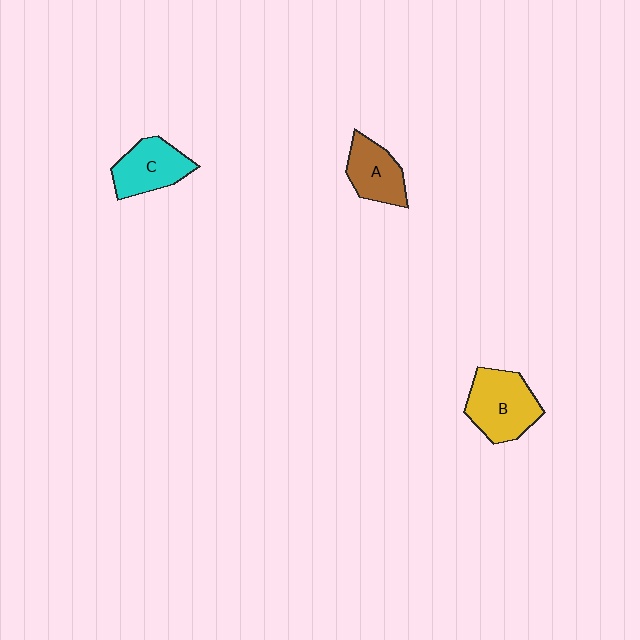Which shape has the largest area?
Shape B (yellow).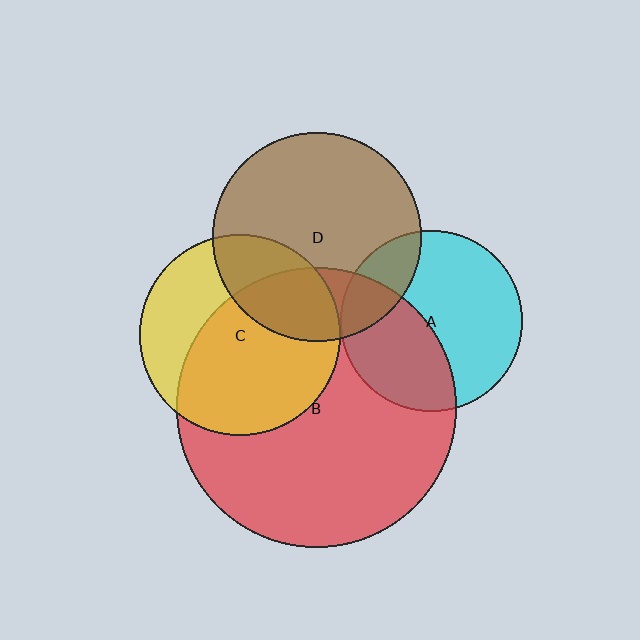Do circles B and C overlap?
Yes.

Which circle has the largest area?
Circle B (red).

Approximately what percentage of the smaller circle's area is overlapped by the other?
Approximately 65%.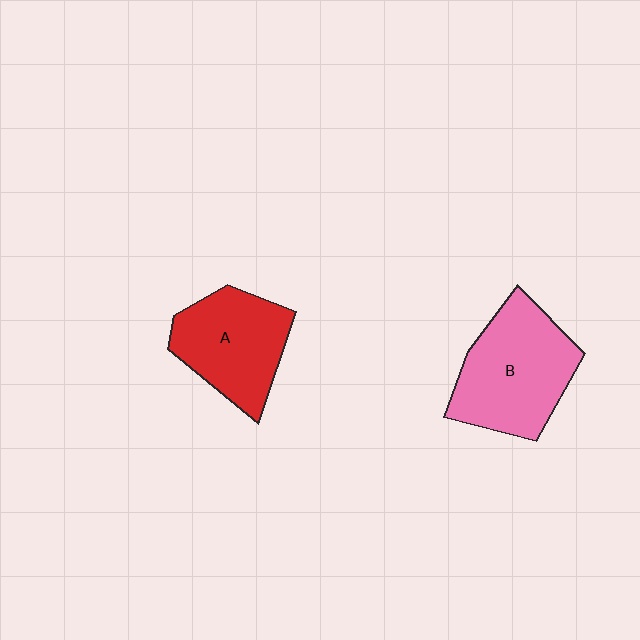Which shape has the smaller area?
Shape A (red).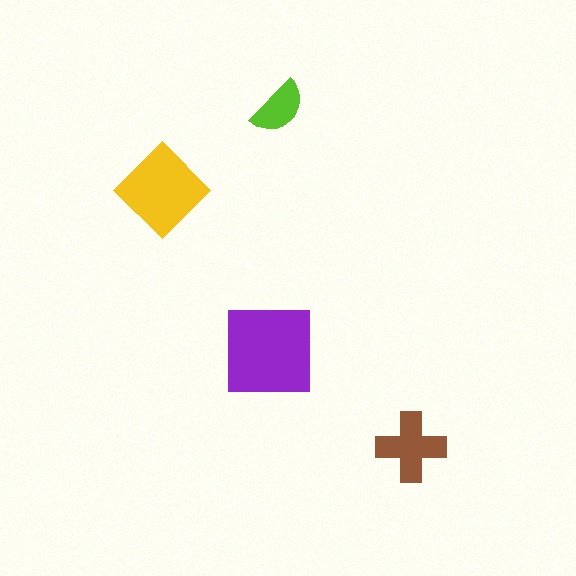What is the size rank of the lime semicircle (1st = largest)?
4th.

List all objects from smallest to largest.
The lime semicircle, the brown cross, the yellow diamond, the purple square.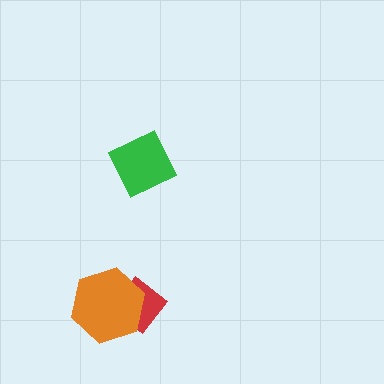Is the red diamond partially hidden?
Yes, it is partially covered by another shape.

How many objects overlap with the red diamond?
1 object overlaps with the red diamond.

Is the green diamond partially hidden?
No, no other shape covers it.